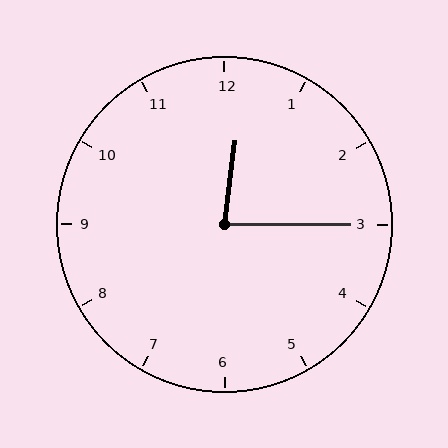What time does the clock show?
12:15.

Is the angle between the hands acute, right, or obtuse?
It is acute.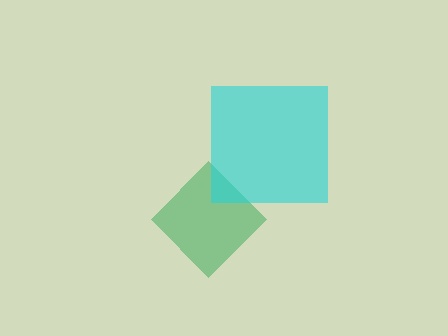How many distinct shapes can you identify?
There are 2 distinct shapes: a green diamond, a cyan square.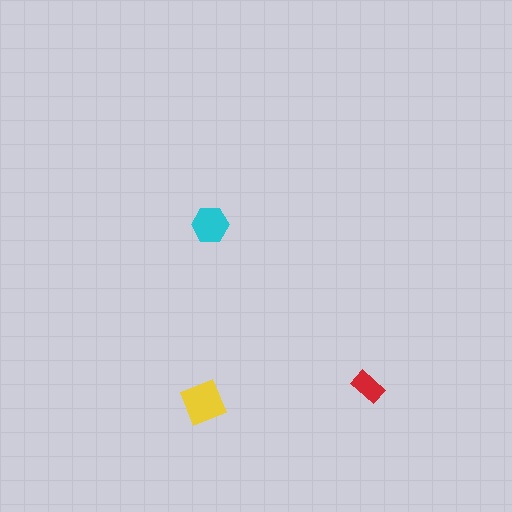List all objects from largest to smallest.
The yellow diamond, the cyan hexagon, the red rectangle.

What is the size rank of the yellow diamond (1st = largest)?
1st.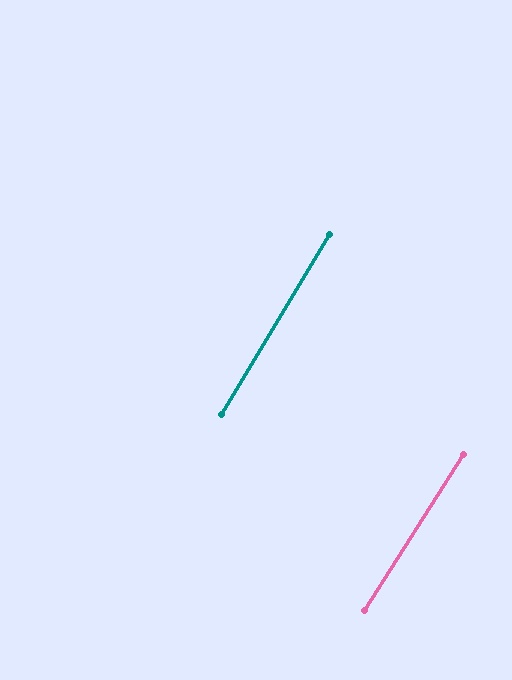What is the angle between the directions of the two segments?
Approximately 1 degree.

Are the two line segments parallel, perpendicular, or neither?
Parallel — their directions differ by only 1.3°.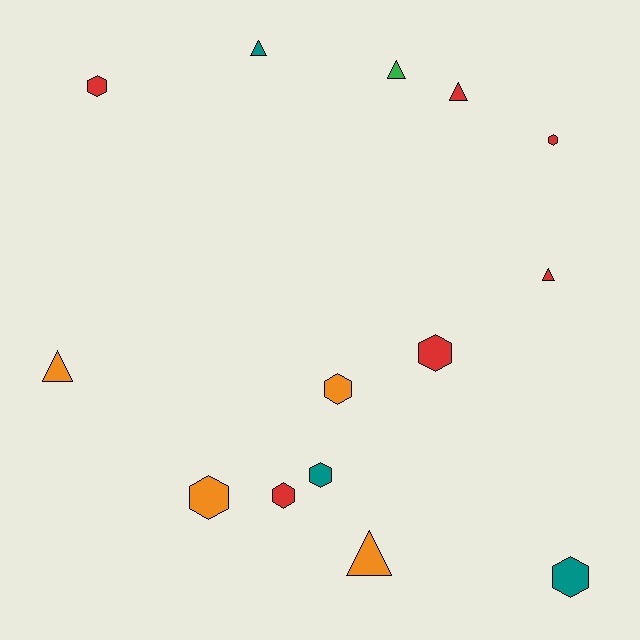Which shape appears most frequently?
Hexagon, with 8 objects.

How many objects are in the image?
There are 14 objects.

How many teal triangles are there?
There is 1 teal triangle.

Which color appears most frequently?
Red, with 6 objects.